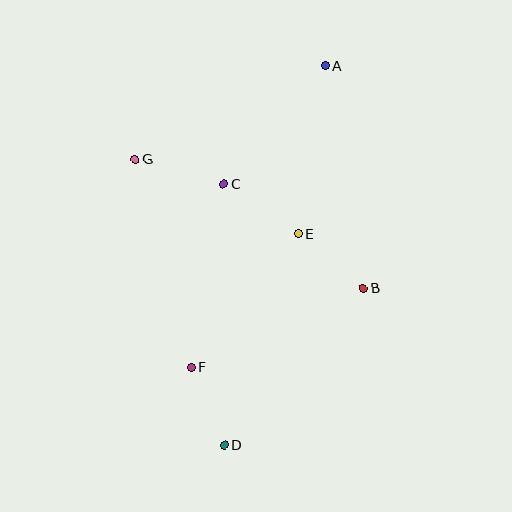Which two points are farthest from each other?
Points A and D are farthest from each other.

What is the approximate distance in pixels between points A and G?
The distance between A and G is approximately 212 pixels.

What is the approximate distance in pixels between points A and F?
The distance between A and F is approximately 330 pixels.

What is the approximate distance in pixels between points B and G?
The distance between B and G is approximately 262 pixels.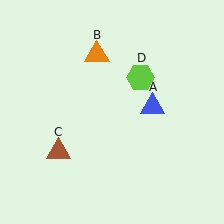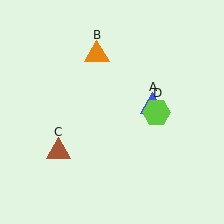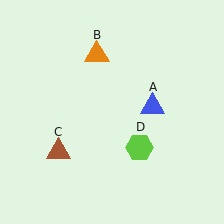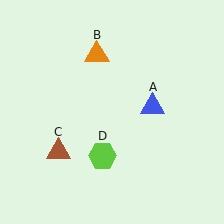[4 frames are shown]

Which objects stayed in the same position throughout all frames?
Blue triangle (object A) and orange triangle (object B) and brown triangle (object C) remained stationary.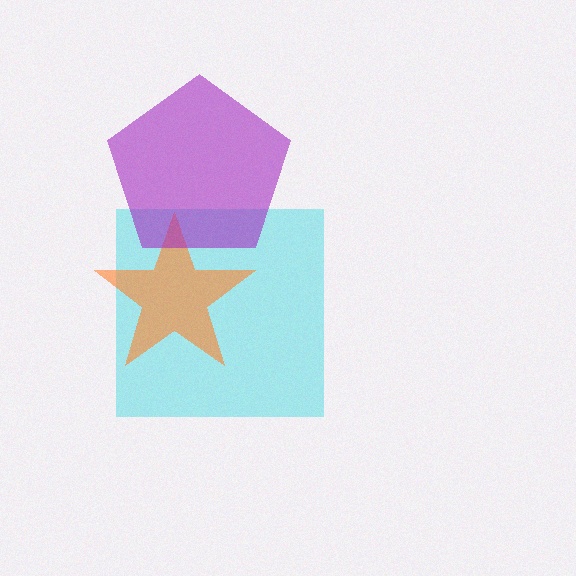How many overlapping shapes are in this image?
There are 3 overlapping shapes in the image.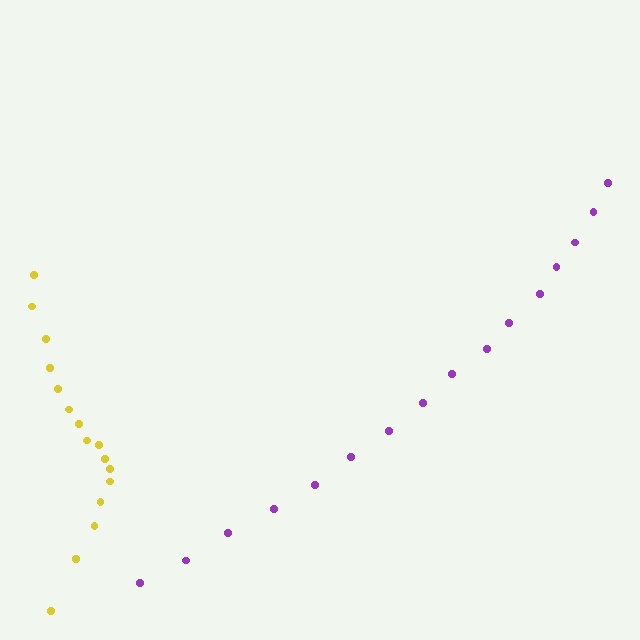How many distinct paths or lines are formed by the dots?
There are 2 distinct paths.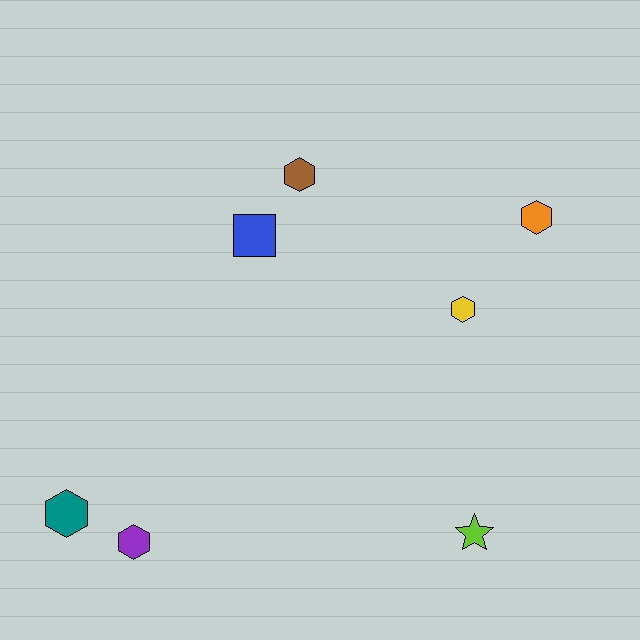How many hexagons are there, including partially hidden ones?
There are 5 hexagons.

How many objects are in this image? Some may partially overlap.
There are 7 objects.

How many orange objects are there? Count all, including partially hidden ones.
There is 1 orange object.